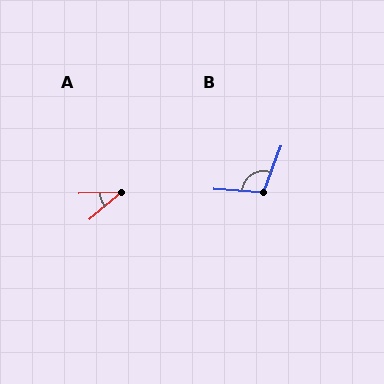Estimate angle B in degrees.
Approximately 107 degrees.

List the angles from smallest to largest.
A (39°), B (107°).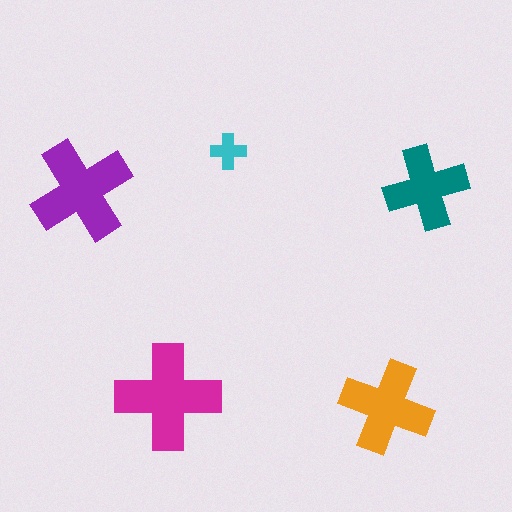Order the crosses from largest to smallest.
the magenta one, the purple one, the orange one, the teal one, the cyan one.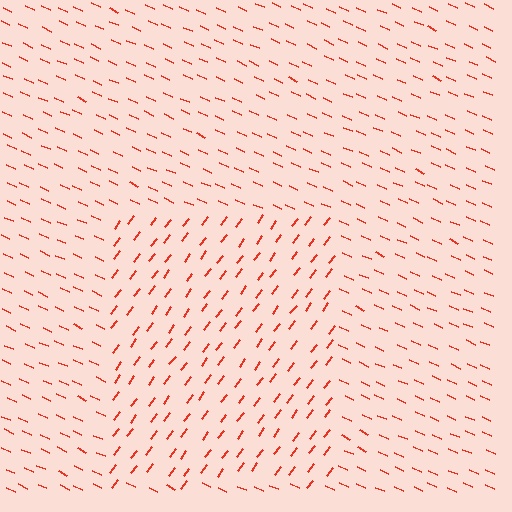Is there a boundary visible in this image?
Yes, there is a texture boundary formed by a change in line orientation.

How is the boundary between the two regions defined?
The boundary is defined purely by a change in line orientation (approximately 77 degrees difference). All lines are the same color and thickness.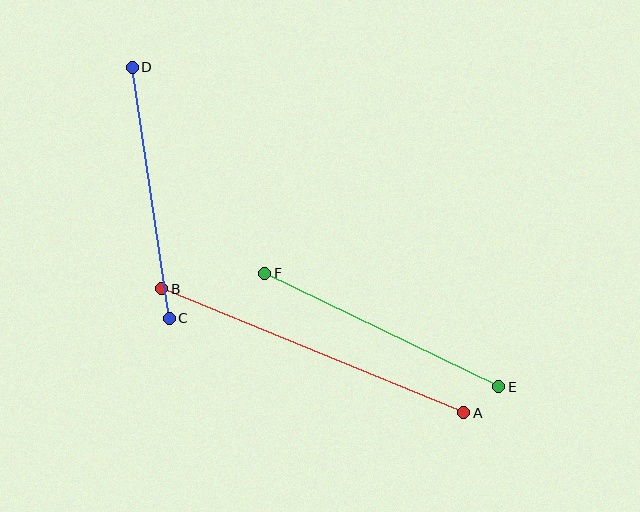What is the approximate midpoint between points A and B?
The midpoint is at approximately (313, 351) pixels.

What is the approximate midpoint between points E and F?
The midpoint is at approximately (382, 330) pixels.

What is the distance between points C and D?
The distance is approximately 254 pixels.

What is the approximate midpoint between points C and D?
The midpoint is at approximately (151, 193) pixels.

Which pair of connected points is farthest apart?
Points A and B are farthest apart.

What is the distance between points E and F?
The distance is approximately 260 pixels.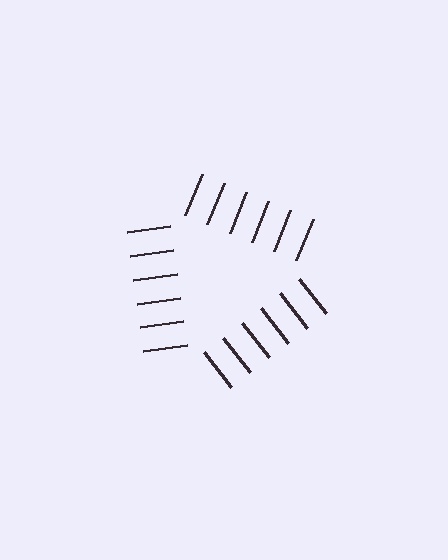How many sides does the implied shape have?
3 sides — the line-ends trace a triangle.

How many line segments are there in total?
18 — 6 along each of the 3 edges.